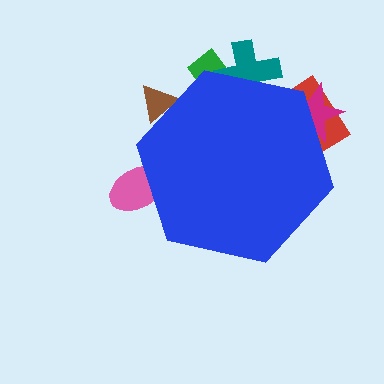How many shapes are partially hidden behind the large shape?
6 shapes are partially hidden.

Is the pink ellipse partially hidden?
Yes, the pink ellipse is partially hidden behind the blue hexagon.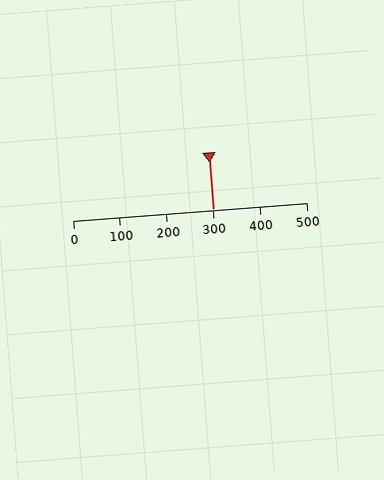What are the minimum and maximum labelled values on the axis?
The axis runs from 0 to 500.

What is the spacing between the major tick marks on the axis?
The major ticks are spaced 100 apart.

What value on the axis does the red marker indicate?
The marker indicates approximately 300.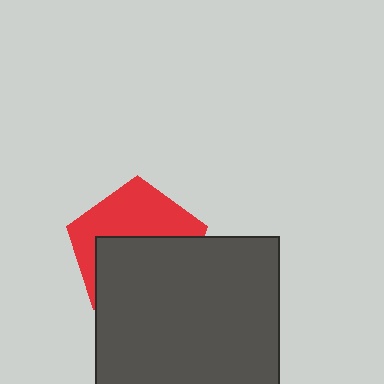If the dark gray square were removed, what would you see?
You would see the complete red pentagon.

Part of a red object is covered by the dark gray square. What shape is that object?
It is a pentagon.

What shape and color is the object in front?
The object in front is a dark gray square.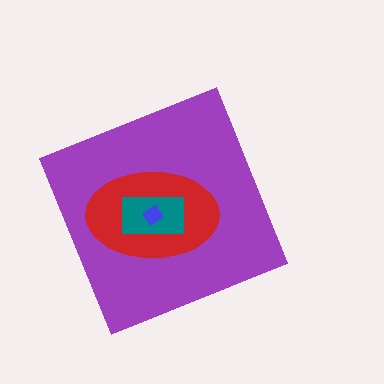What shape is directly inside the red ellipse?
The teal rectangle.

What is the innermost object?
The blue diamond.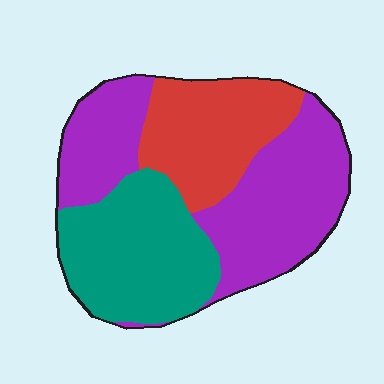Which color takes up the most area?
Purple, at roughly 45%.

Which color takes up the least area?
Red, at roughly 25%.